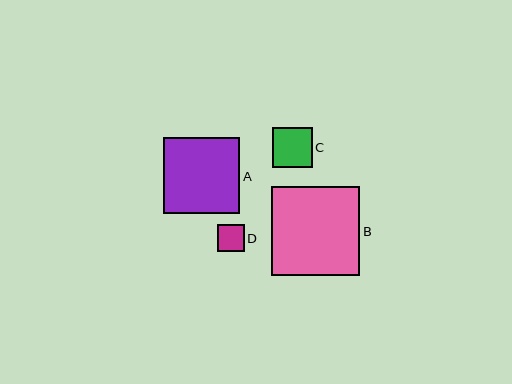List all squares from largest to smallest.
From largest to smallest: B, A, C, D.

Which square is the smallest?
Square D is the smallest with a size of approximately 27 pixels.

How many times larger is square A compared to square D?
Square A is approximately 2.9 times the size of square D.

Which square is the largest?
Square B is the largest with a size of approximately 89 pixels.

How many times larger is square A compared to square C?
Square A is approximately 1.9 times the size of square C.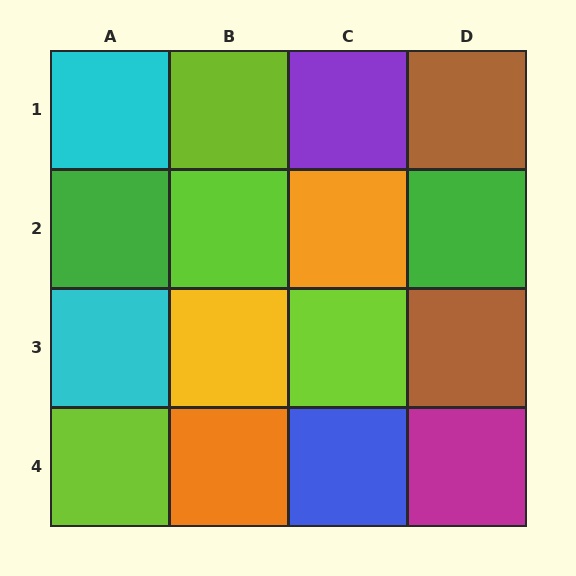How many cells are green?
2 cells are green.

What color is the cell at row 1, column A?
Cyan.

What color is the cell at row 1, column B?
Lime.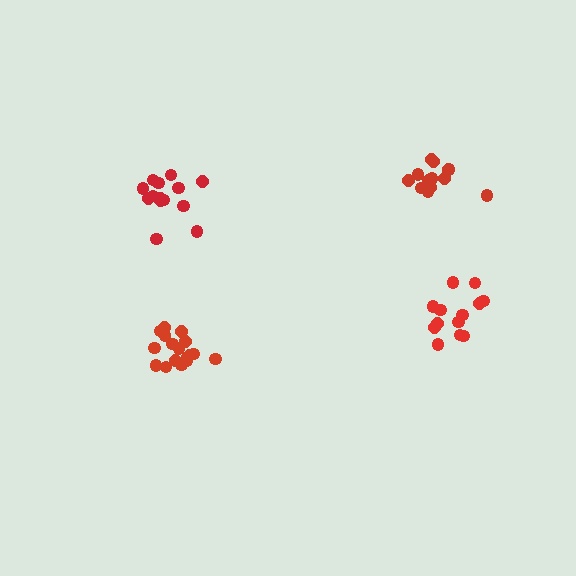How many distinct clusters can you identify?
There are 4 distinct clusters.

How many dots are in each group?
Group 1: 14 dots, Group 2: 13 dots, Group 3: 18 dots, Group 4: 14 dots (59 total).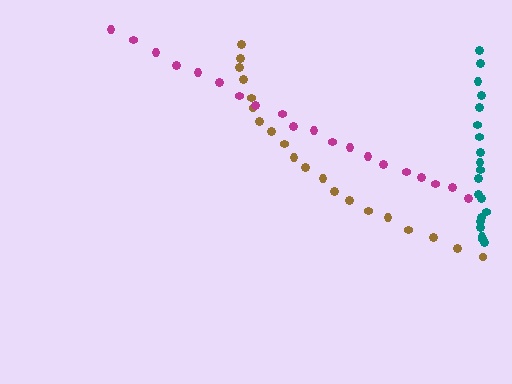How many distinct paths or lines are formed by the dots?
There are 3 distinct paths.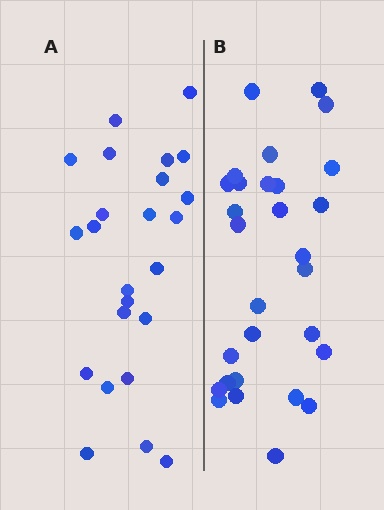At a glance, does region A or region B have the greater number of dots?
Region B (the right region) has more dots.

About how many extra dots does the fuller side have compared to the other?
Region B has about 5 more dots than region A.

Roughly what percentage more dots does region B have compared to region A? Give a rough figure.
About 20% more.